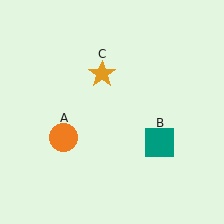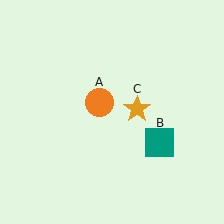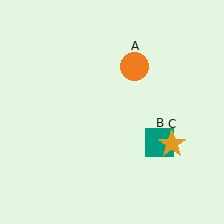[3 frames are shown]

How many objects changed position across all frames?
2 objects changed position: orange circle (object A), orange star (object C).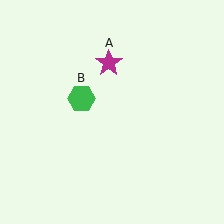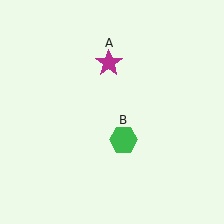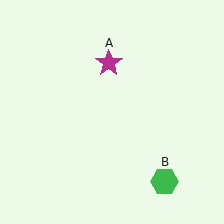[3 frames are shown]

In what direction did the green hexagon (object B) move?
The green hexagon (object B) moved down and to the right.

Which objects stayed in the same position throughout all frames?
Magenta star (object A) remained stationary.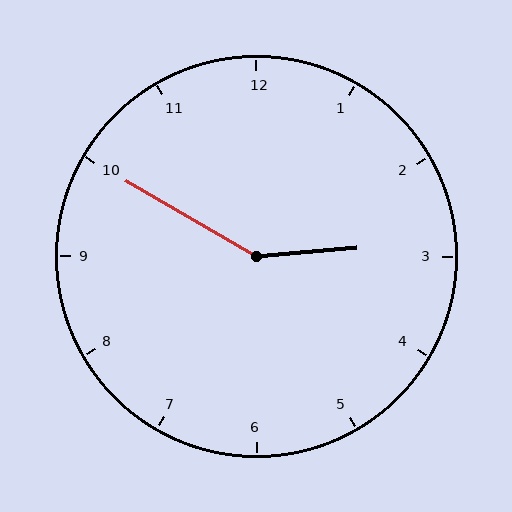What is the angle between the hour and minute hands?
Approximately 145 degrees.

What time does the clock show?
2:50.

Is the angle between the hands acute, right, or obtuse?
It is obtuse.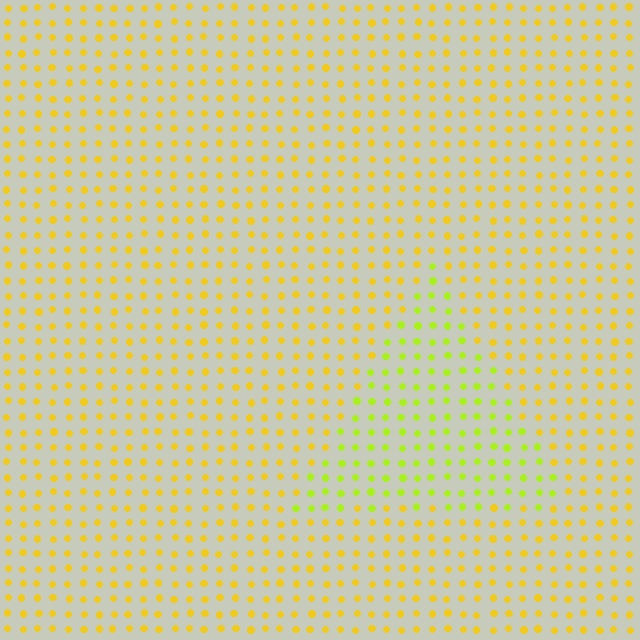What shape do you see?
I see a triangle.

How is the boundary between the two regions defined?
The boundary is defined purely by a slight shift in hue (about 31 degrees). Spacing, size, and orientation are identical on both sides.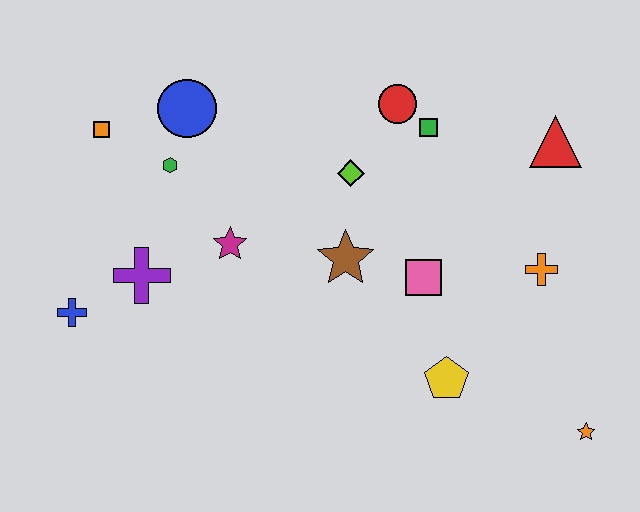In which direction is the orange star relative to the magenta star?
The orange star is to the right of the magenta star.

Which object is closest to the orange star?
The yellow pentagon is closest to the orange star.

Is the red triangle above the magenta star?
Yes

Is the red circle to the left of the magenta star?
No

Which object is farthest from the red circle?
The blue cross is farthest from the red circle.